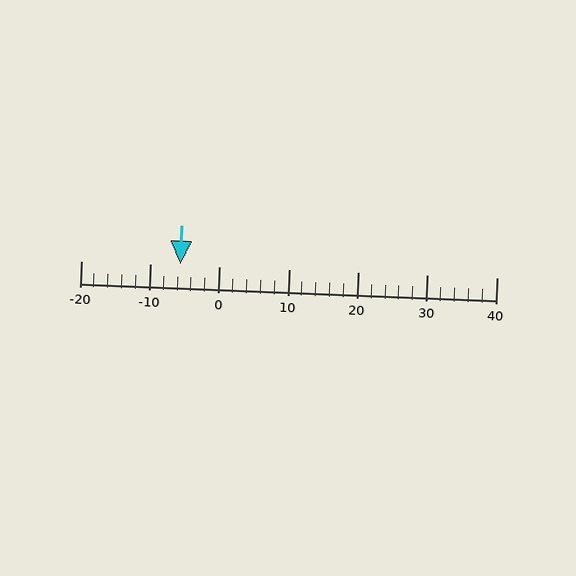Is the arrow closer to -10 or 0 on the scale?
The arrow is closer to -10.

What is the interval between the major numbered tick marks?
The major tick marks are spaced 10 units apart.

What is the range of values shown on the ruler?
The ruler shows values from -20 to 40.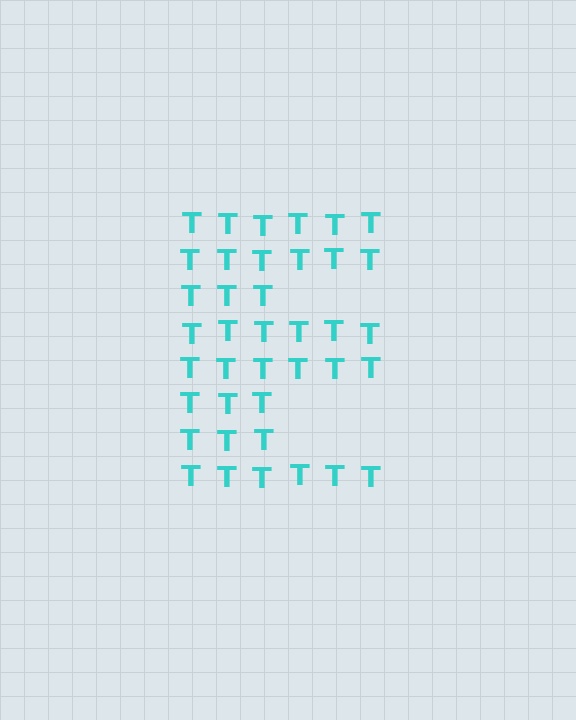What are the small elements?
The small elements are letter T's.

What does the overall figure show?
The overall figure shows the letter E.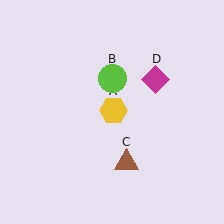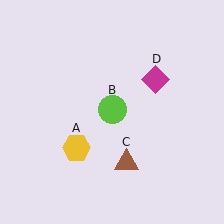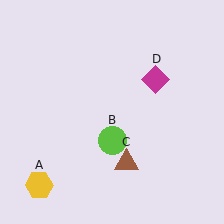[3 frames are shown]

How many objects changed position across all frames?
2 objects changed position: yellow hexagon (object A), lime circle (object B).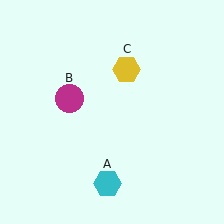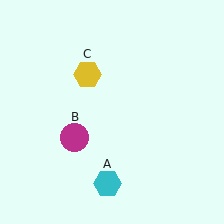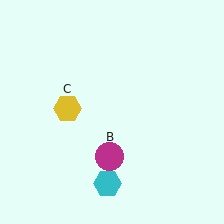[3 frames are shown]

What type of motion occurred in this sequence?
The magenta circle (object B), yellow hexagon (object C) rotated counterclockwise around the center of the scene.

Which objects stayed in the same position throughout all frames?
Cyan hexagon (object A) remained stationary.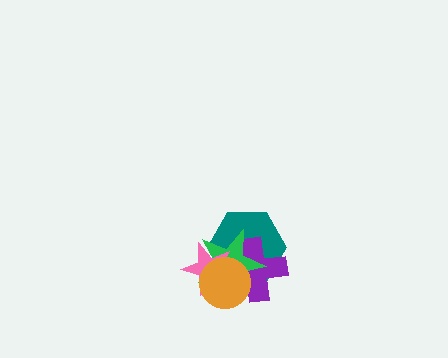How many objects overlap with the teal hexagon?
4 objects overlap with the teal hexagon.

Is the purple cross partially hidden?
Yes, it is partially covered by another shape.